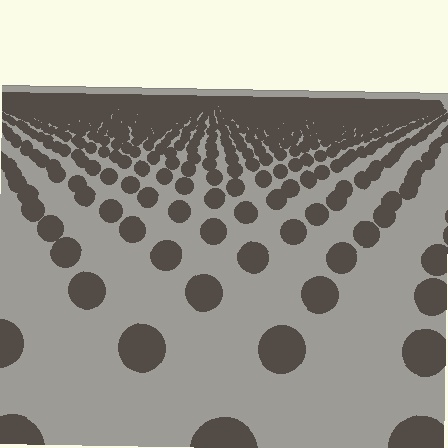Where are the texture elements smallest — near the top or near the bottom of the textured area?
Near the top.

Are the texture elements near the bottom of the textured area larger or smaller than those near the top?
Larger. Near the bottom, elements are closer to the viewer and appear at a bigger on-screen size.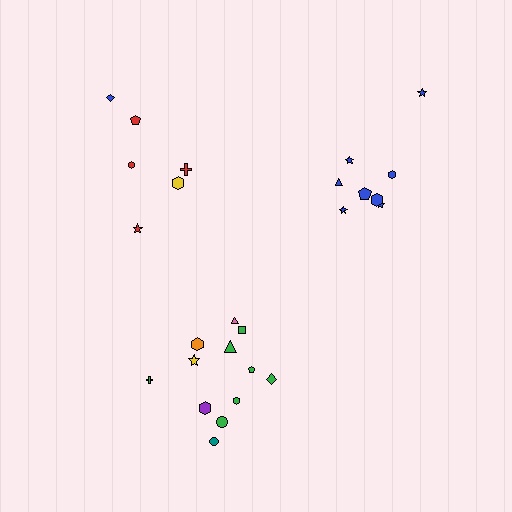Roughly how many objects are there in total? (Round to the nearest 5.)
Roughly 25 objects in total.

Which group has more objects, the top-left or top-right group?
The top-right group.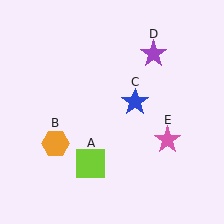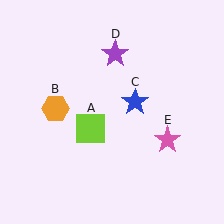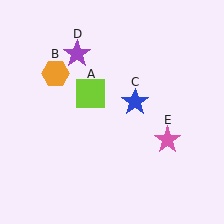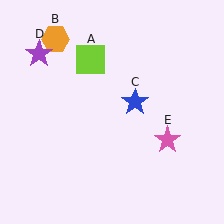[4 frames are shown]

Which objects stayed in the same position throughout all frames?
Blue star (object C) and pink star (object E) remained stationary.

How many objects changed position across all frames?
3 objects changed position: lime square (object A), orange hexagon (object B), purple star (object D).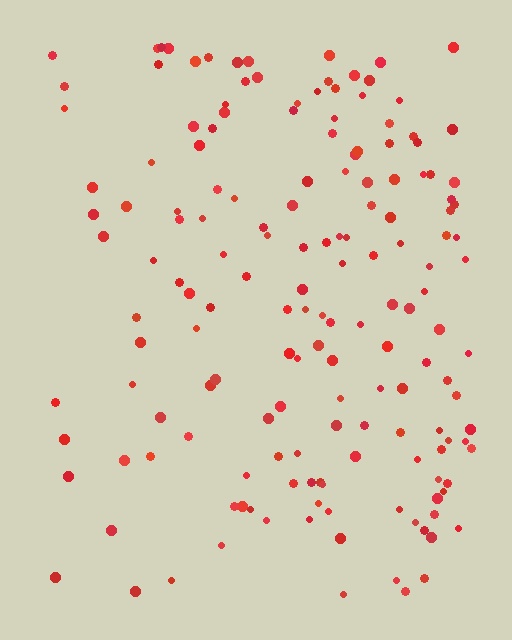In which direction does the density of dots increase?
From left to right, with the right side densest.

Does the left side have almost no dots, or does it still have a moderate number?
Still a moderate number, just noticeably fewer than the right.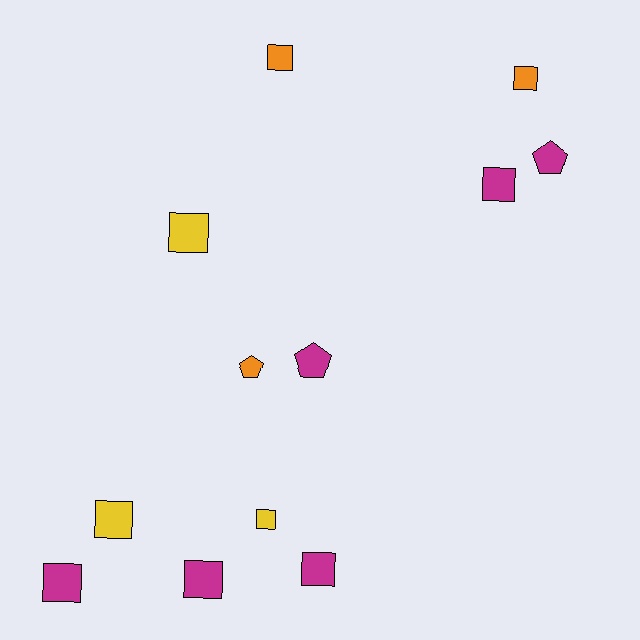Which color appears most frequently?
Magenta, with 6 objects.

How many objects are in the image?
There are 12 objects.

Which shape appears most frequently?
Square, with 9 objects.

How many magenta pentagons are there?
There are 2 magenta pentagons.